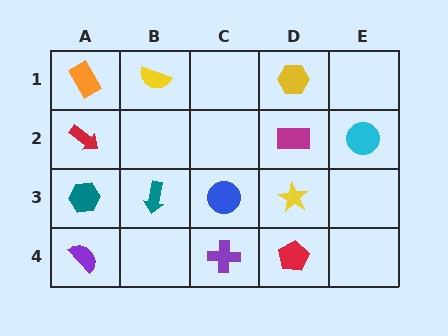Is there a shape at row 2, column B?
No, that cell is empty.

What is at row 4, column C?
A purple cross.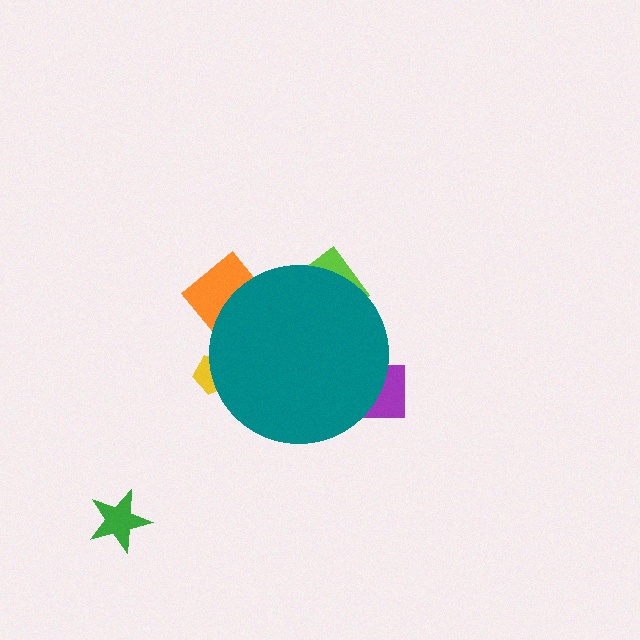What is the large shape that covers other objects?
A teal circle.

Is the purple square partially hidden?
Yes, the purple square is partially hidden behind the teal circle.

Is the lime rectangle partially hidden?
Yes, the lime rectangle is partially hidden behind the teal circle.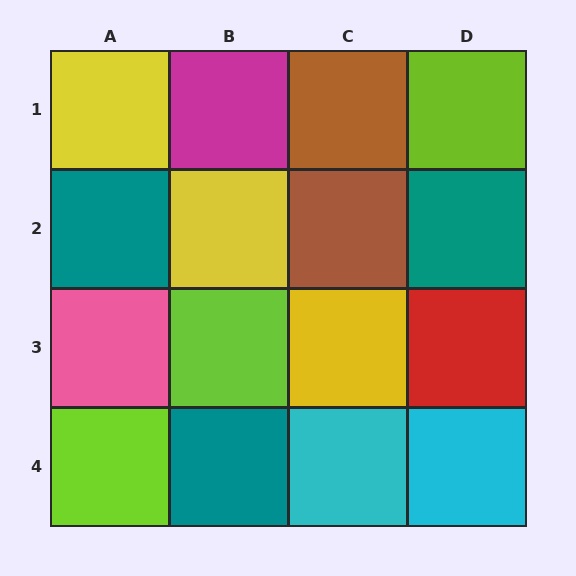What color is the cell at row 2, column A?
Teal.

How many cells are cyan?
2 cells are cyan.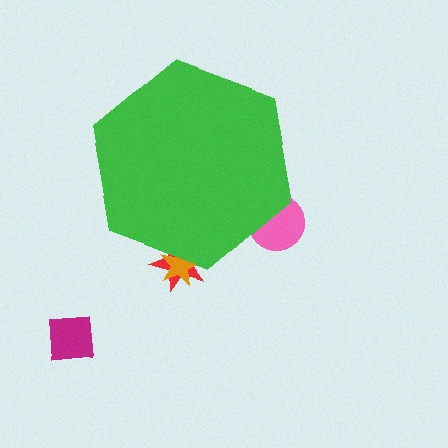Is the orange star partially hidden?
Yes, the orange star is partially hidden behind the green hexagon.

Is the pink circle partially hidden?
Yes, the pink circle is partially hidden behind the green hexagon.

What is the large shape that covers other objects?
A green hexagon.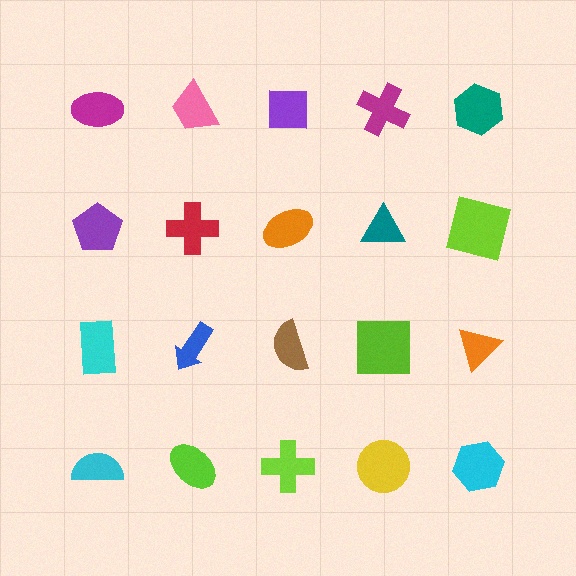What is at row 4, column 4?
A yellow circle.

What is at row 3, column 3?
A brown semicircle.